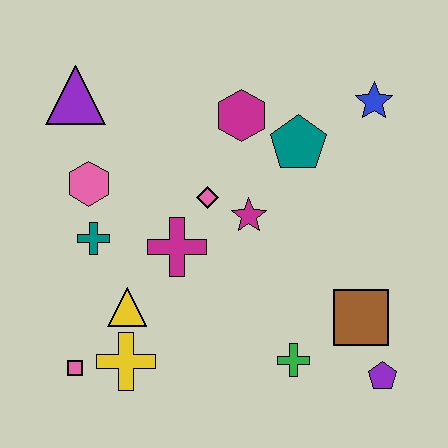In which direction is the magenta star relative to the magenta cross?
The magenta star is to the right of the magenta cross.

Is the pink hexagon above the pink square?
Yes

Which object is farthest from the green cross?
The purple triangle is farthest from the green cross.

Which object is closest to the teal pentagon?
The magenta hexagon is closest to the teal pentagon.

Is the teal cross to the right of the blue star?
No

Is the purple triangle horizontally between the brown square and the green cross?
No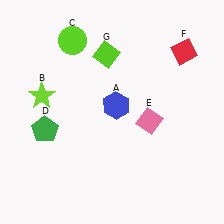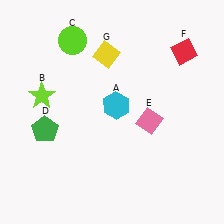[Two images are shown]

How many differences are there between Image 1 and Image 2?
There are 2 differences between the two images.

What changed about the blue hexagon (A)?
In Image 1, A is blue. In Image 2, it changed to cyan.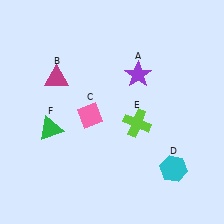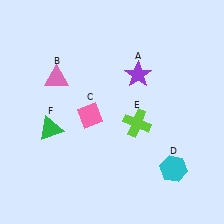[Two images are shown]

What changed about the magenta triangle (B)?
In Image 1, B is magenta. In Image 2, it changed to pink.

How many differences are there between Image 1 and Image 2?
There is 1 difference between the two images.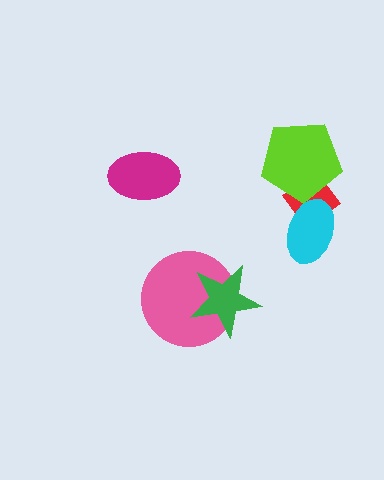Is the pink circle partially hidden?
Yes, it is partially covered by another shape.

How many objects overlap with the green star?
1 object overlaps with the green star.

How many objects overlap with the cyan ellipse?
1 object overlaps with the cyan ellipse.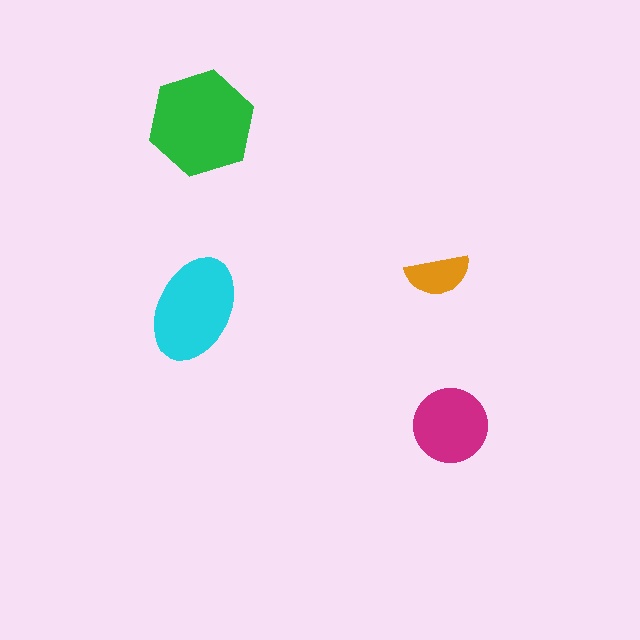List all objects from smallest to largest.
The orange semicircle, the magenta circle, the cyan ellipse, the green hexagon.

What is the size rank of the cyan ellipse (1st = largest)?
2nd.